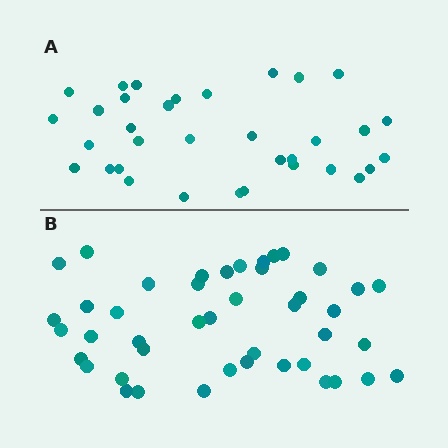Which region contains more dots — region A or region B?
Region B (the bottom region) has more dots.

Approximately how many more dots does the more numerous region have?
Region B has roughly 10 or so more dots than region A.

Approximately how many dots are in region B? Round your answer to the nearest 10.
About 40 dots. (The exact count is 44, which rounds to 40.)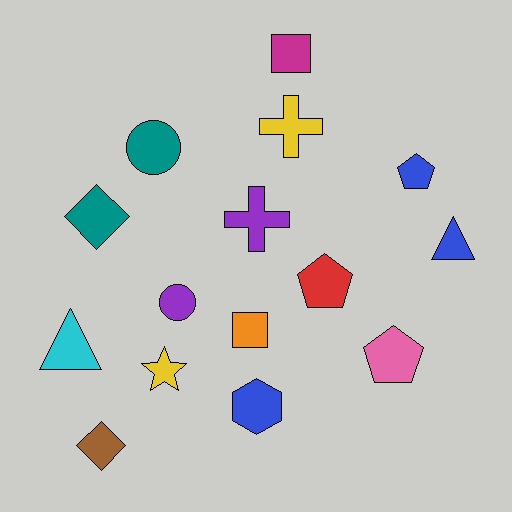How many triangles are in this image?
There are 2 triangles.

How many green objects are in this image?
There are no green objects.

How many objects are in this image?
There are 15 objects.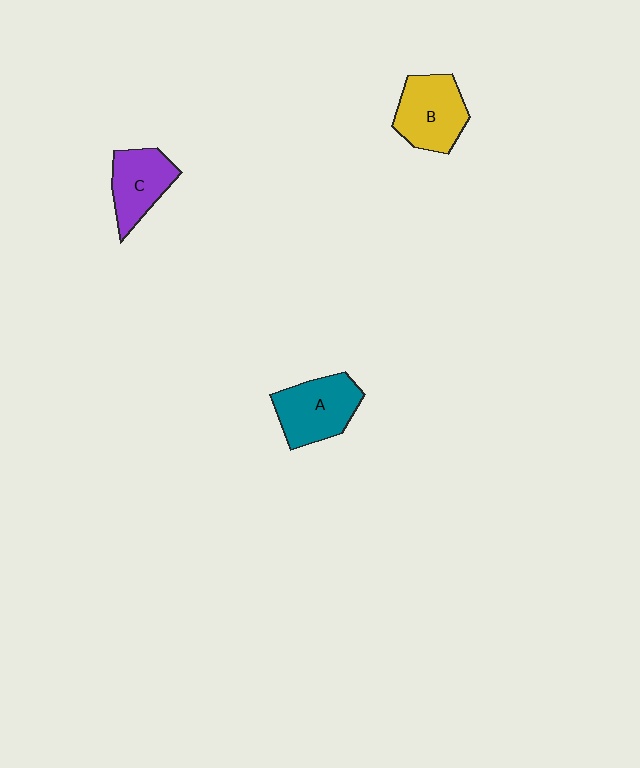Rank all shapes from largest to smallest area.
From largest to smallest: A (teal), B (yellow), C (purple).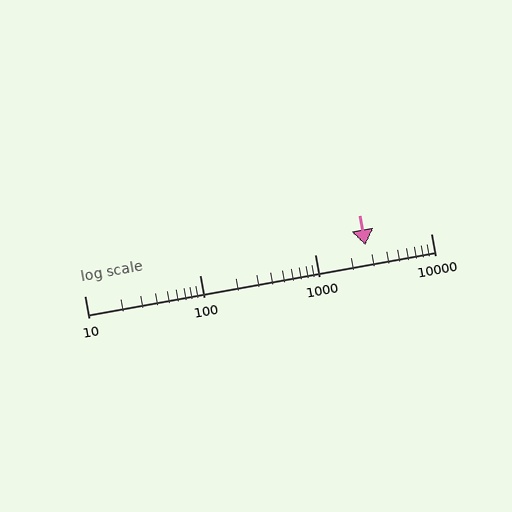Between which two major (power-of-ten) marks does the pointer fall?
The pointer is between 1000 and 10000.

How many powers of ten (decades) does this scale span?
The scale spans 3 decades, from 10 to 10000.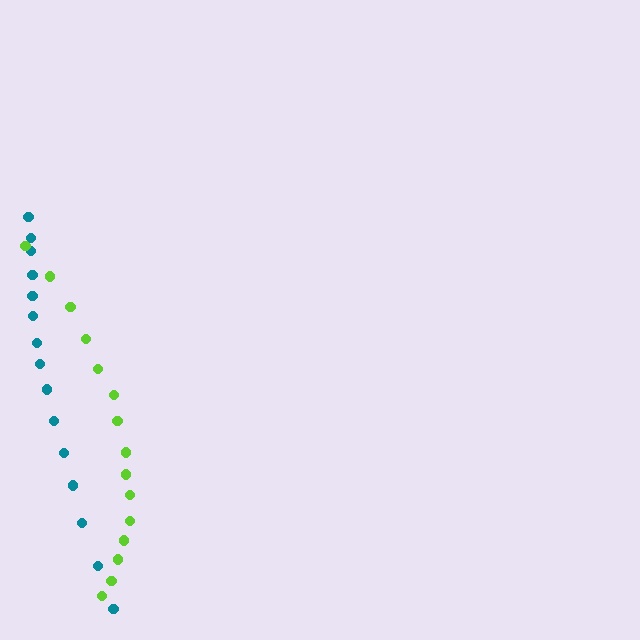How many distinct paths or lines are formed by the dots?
There are 2 distinct paths.